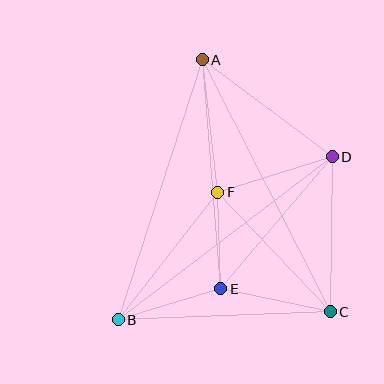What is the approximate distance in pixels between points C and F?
The distance between C and F is approximately 164 pixels.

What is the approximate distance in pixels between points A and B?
The distance between A and B is approximately 273 pixels.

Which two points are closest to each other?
Points E and F are closest to each other.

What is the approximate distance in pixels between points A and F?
The distance between A and F is approximately 133 pixels.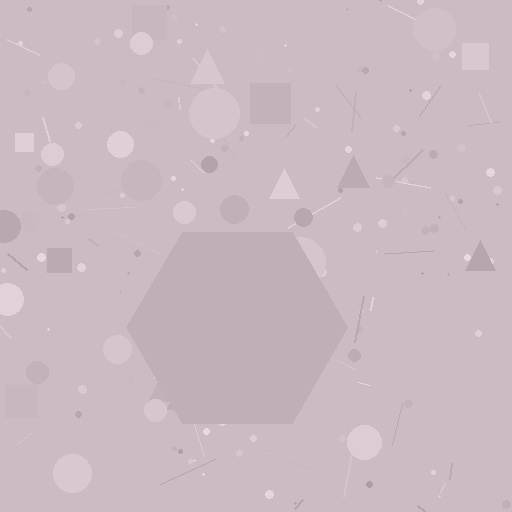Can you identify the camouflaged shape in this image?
The camouflaged shape is a hexagon.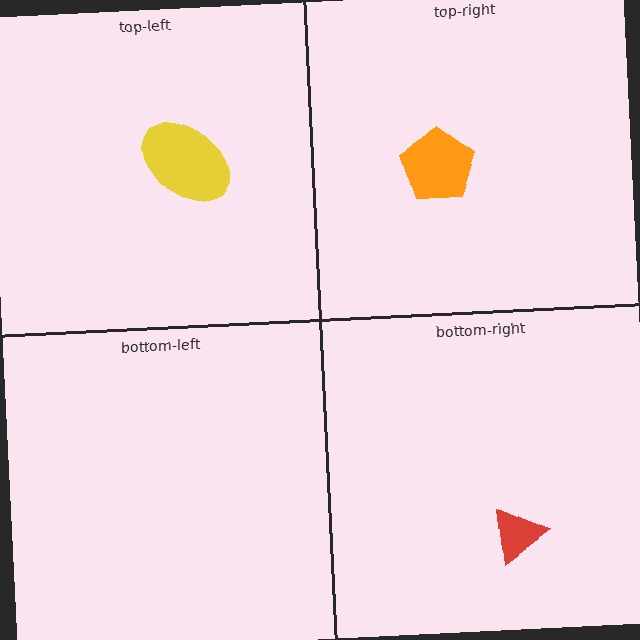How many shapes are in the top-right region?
1.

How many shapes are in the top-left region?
1.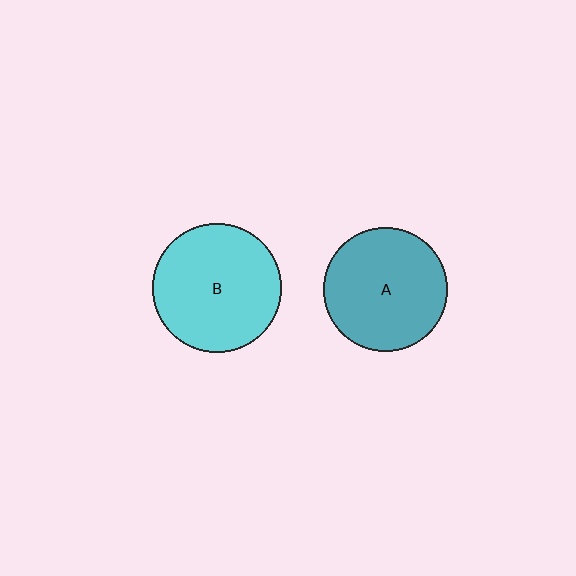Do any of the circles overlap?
No, none of the circles overlap.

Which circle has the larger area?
Circle B (cyan).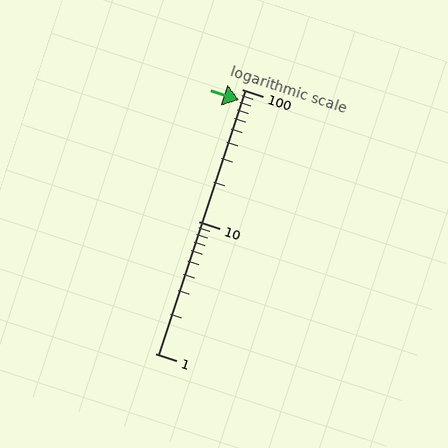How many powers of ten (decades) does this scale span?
The scale spans 2 decades, from 1 to 100.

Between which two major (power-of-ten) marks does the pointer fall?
The pointer is between 10 and 100.